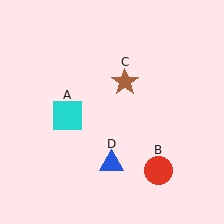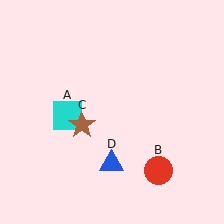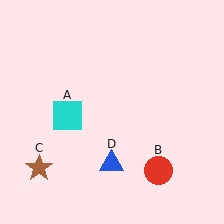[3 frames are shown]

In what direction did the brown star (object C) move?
The brown star (object C) moved down and to the left.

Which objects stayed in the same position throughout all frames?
Cyan square (object A) and red circle (object B) and blue triangle (object D) remained stationary.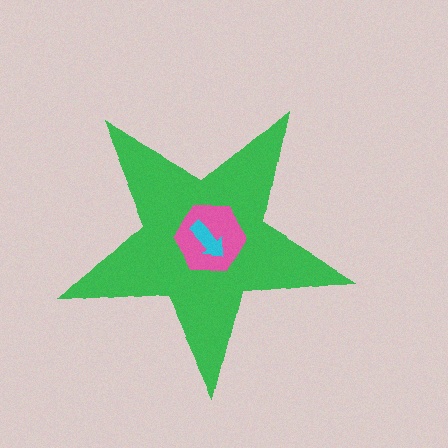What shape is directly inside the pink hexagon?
The cyan arrow.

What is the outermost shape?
The green star.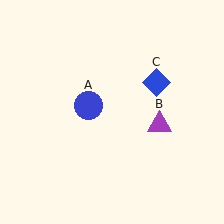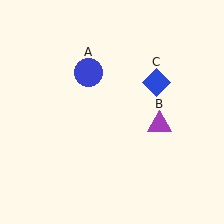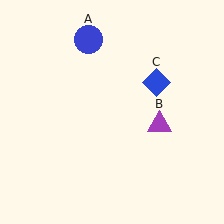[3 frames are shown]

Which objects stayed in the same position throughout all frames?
Purple triangle (object B) and blue diamond (object C) remained stationary.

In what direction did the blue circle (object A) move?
The blue circle (object A) moved up.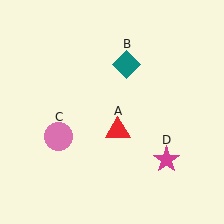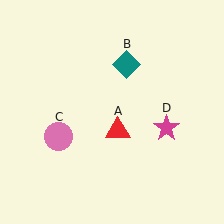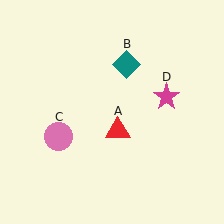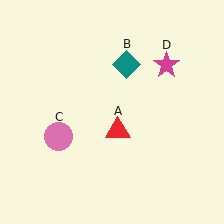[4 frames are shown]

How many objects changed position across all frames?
1 object changed position: magenta star (object D).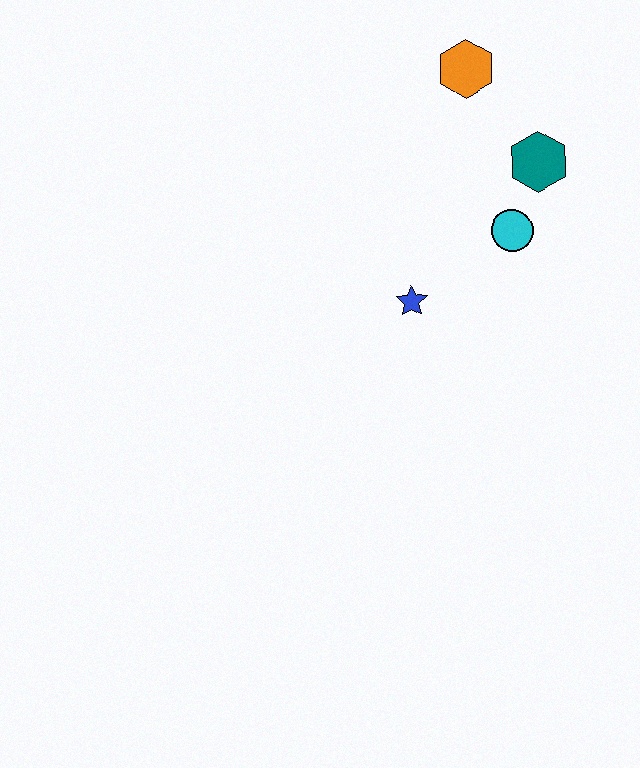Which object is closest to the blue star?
The cyan circle is closest to the blue star.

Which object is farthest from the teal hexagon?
The blue star is farthest from the teal hexagon.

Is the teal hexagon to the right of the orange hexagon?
Yes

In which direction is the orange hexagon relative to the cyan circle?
The orange hexagon is above the cyan circle.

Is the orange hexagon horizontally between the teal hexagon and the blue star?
Yes